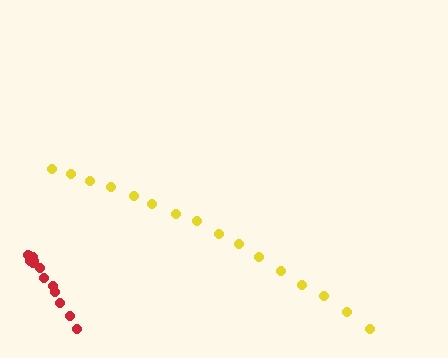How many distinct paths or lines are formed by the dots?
There are 2 distinct paths.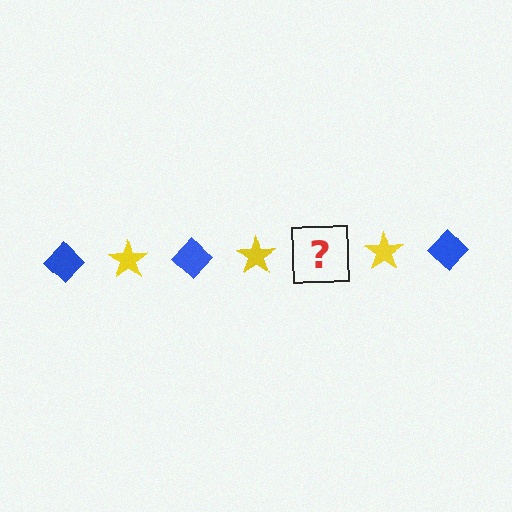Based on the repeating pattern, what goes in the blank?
The blank should be a blue diamond.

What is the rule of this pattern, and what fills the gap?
The rule is that the pattern alternates between blue diamond and yellow star. The gap should be filled with a blue diamond.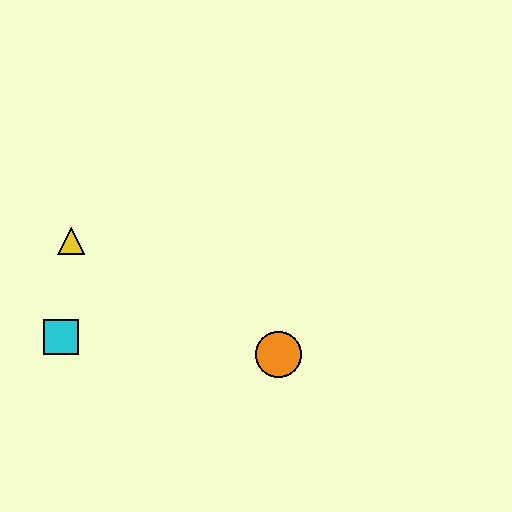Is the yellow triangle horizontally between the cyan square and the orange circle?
Yes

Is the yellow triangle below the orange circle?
No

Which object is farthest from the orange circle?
The yellow triangle is farthest from the orange circle.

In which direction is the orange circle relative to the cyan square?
The orange circle is to the right of the cyan square.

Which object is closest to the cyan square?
The yellow triangle is closest to the cyan square.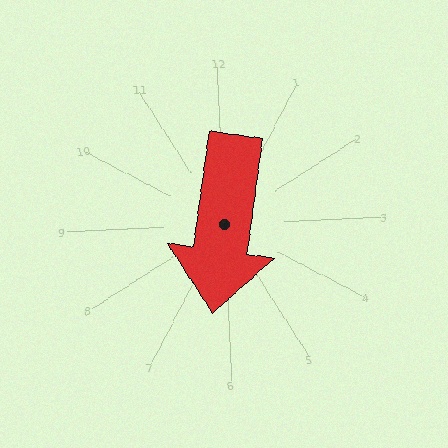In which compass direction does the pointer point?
South.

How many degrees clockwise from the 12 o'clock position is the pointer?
Approximately 190 degrees.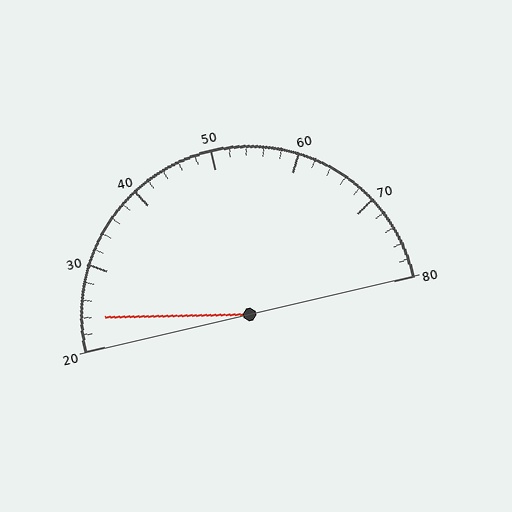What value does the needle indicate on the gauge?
The needle indicates approximately 24.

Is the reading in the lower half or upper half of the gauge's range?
The reading is in the lower half of the range (20 to 80).